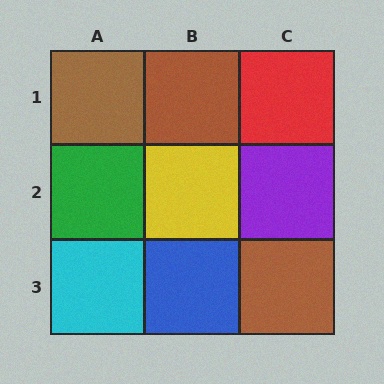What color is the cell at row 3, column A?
Cyan.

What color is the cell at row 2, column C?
Purple.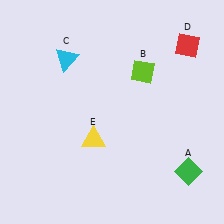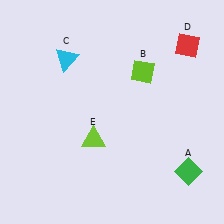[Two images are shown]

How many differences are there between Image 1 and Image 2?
There is 1 difference between the two images.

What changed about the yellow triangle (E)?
In Image 1, E is yellow. In Image 2, it changed to lime.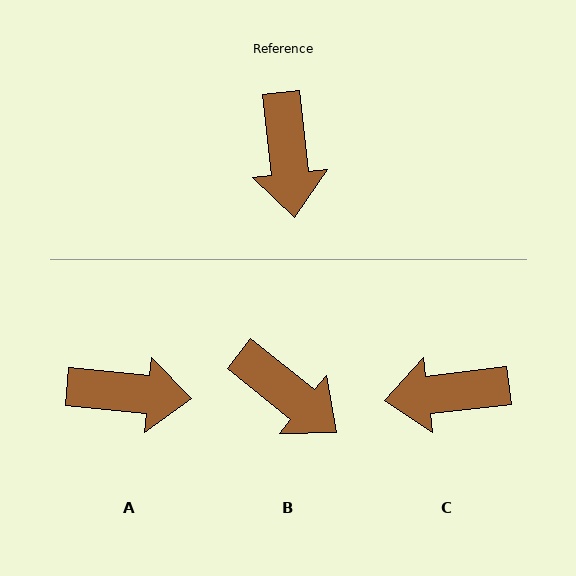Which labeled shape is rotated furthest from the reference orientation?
C, about 90 degrees away.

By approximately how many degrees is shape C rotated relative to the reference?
Approximately 90 degrees clockwise.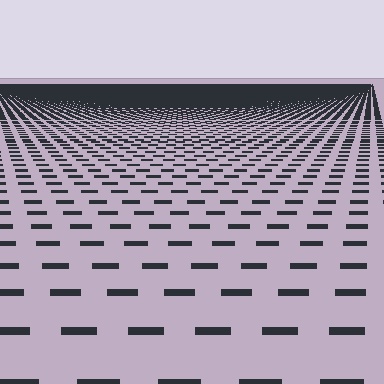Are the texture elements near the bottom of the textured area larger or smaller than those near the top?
Larger. Near the bottom, elements are closer to the viewer and appear at a bigger on-screen size.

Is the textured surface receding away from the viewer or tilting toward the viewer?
The surface is receding away from the viewer. Texture elements get smaller and denser toward the top.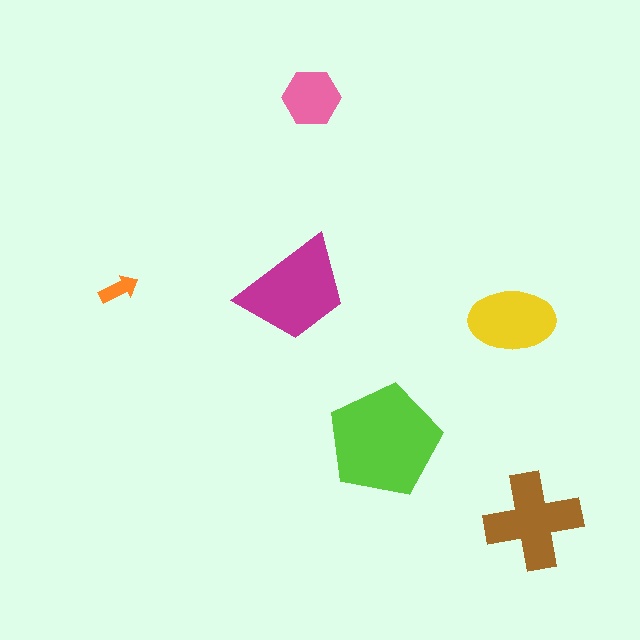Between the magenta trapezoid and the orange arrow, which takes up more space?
The magenta trapezoid.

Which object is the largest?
The lime pentagon.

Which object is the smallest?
The orange arrow.